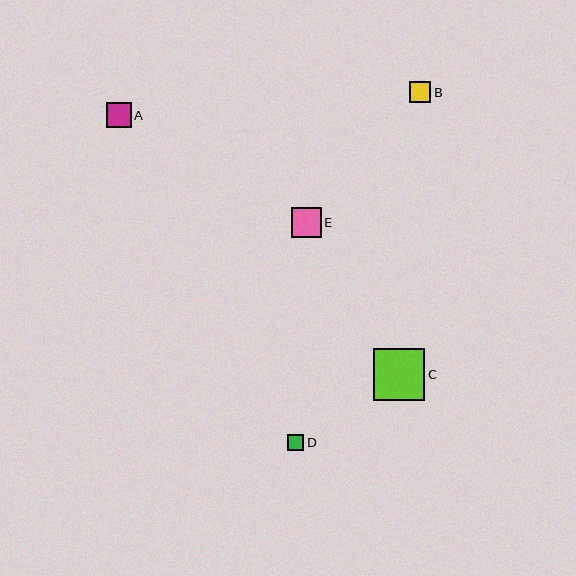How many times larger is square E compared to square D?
Square E is approximately 1.9 times the size of square D.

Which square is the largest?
Square C is the largest with a size of approximately 52 pixels.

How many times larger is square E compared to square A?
Square E is approximately 1.2 times the size of square A.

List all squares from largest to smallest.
From largest to smallest: C, E, A, B, D.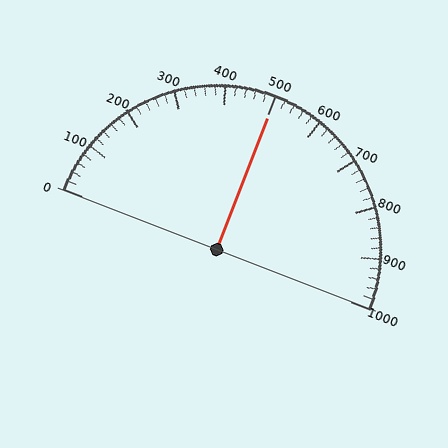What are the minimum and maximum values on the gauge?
The gauge ranges from 0 to 1000.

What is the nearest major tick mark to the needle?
The nearest major tick mark is 500.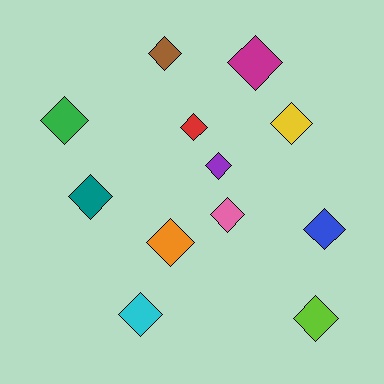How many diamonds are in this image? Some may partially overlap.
There are 12 diamonds.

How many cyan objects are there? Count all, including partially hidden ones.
There is 1 cyan object.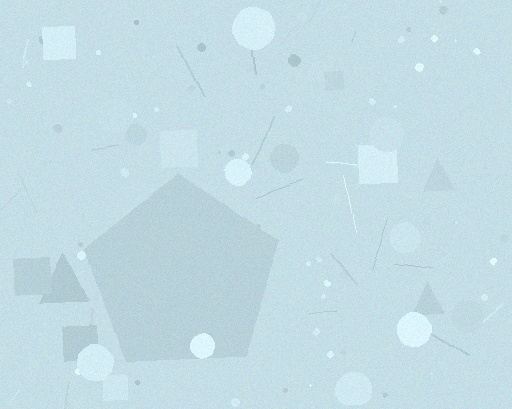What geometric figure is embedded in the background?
A pentagon is embedded in the background.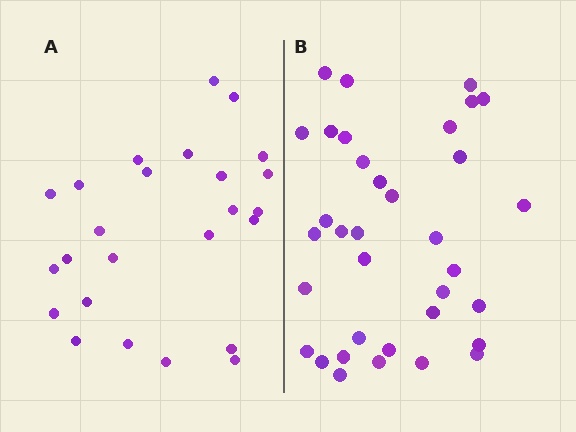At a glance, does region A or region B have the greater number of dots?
Region B (the right region) has more dots.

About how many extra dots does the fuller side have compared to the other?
Region B has roughly 10 or so more dots than region A.